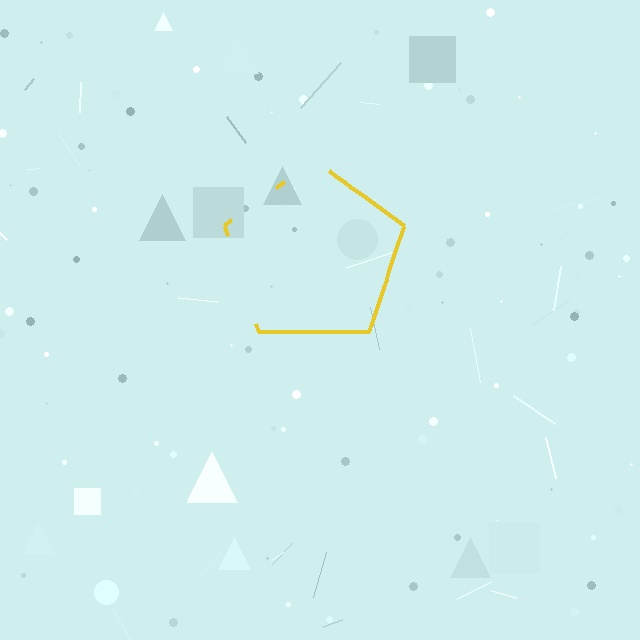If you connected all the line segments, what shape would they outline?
They would outline a pentagon.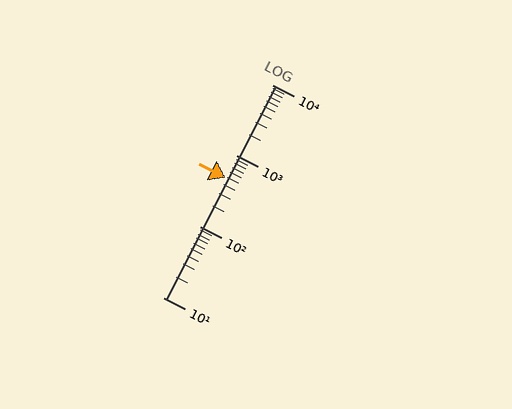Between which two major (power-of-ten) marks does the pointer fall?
The pointer is between 100 and 1000.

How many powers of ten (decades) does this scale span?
The scale spans 3 decades, from 10 to 10000.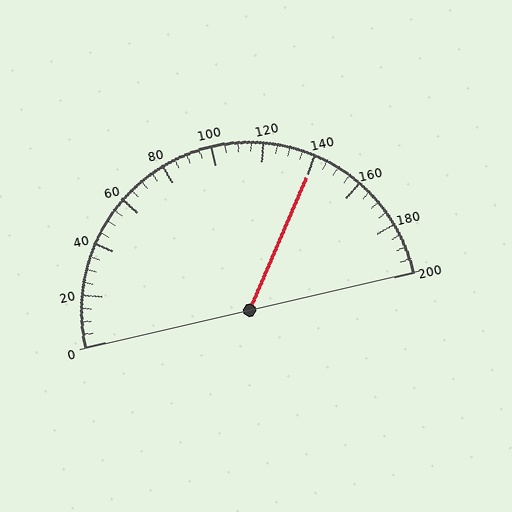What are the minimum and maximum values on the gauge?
The gauge ranges from 0 to 200.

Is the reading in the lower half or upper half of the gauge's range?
The reading is in the upper half of the range (0 to 200).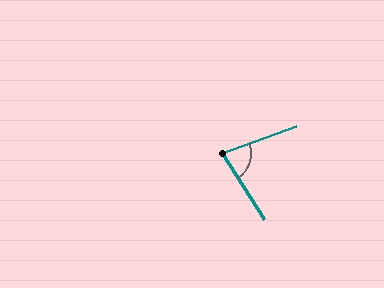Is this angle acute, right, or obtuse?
It is acute.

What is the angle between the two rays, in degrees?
Approximately 77 degrees.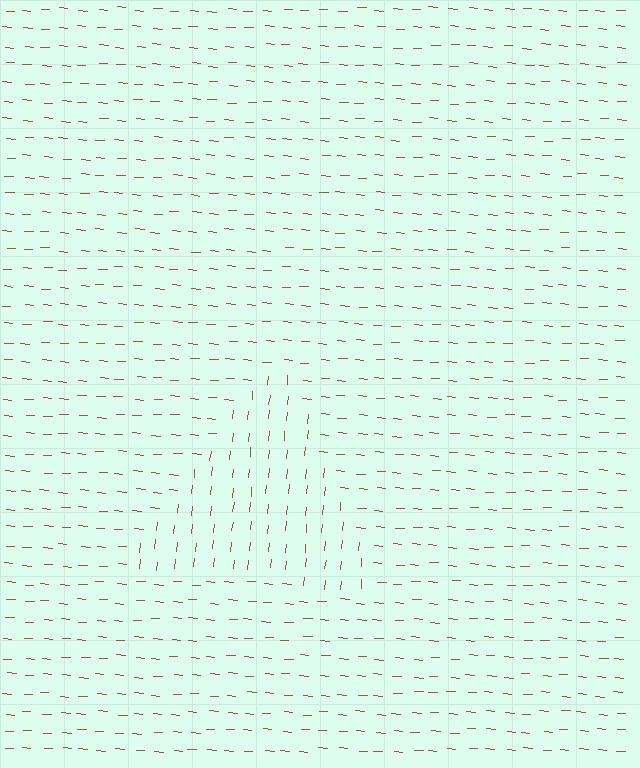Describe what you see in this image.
The image is filled with small brown line segments. A triangle region in the image has lines oriented differently from the surrounding lines, creating a visible texture boundary.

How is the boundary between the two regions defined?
The boundary is defined purely by a change in line orientation (approximately 88 degrees difference). All lines are the same color and thickness.